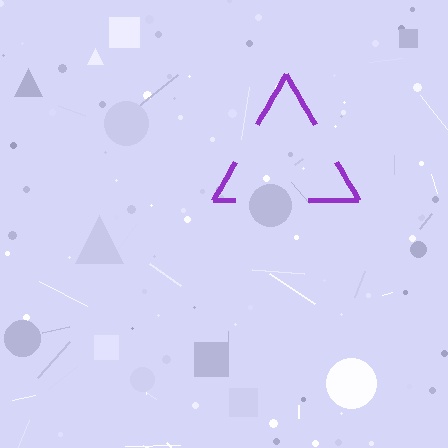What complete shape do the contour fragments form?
The contour fragments form a triangle.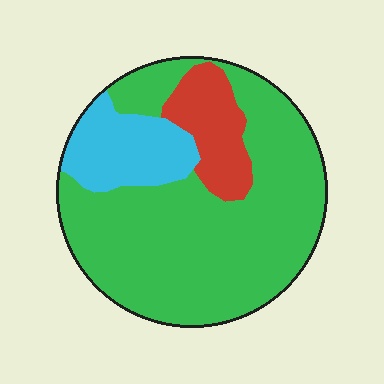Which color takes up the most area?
Green, at roughly 70%.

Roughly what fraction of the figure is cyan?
Cyan covers about 15% of the figure.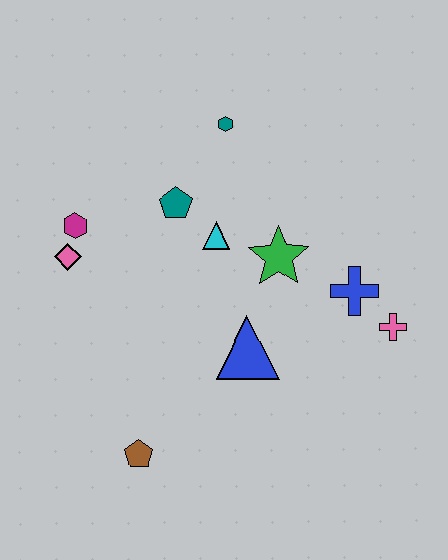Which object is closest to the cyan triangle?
The teal pentagon is closest to the cyan triangle.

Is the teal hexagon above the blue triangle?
Yes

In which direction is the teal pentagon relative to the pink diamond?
The teal pentagon is to the right of the pink diamond.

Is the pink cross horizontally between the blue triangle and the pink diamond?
No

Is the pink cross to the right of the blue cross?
Yes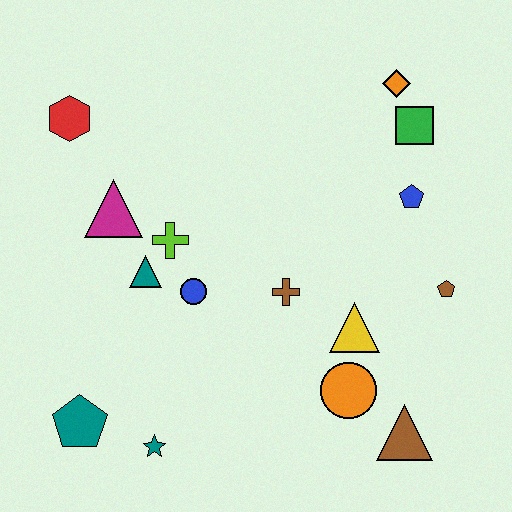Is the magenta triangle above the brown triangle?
Yes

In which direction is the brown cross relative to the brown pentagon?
The brown cross is to the left of the brown pentagon.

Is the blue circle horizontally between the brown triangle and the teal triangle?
Yes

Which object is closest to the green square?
The orange diamond is closest to the green square.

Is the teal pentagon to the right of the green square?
No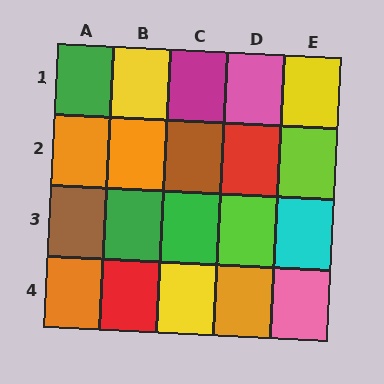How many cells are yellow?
3 cells are yellow.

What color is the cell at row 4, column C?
Yellow.